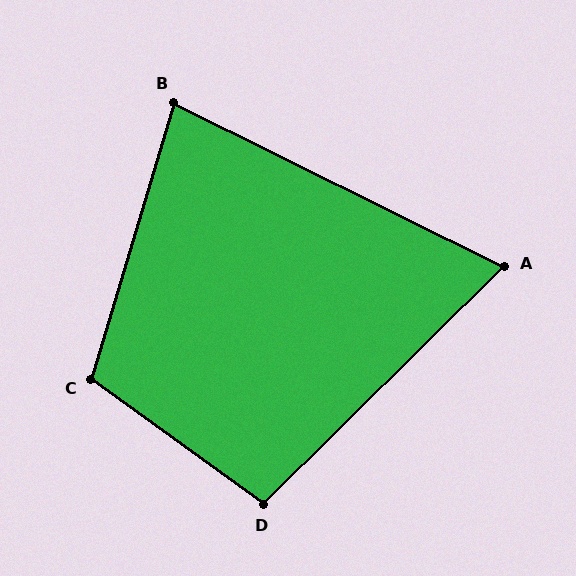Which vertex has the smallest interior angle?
A, at approximately 71 degrees.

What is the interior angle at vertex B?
Approximately 80 degrees (acute).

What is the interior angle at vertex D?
Approximately 100 degrees (obtuse).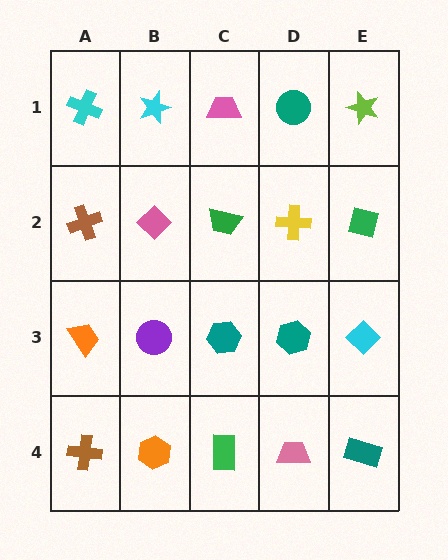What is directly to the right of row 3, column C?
A teal hexagon.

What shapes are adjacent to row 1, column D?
A yellow cross (row 2, column D), a pink trapezoid (row 1, column C), a lime star (row 1, column E).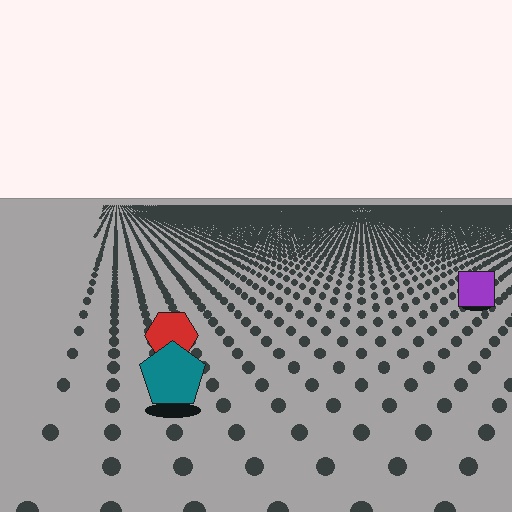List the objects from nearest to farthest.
From nearest to farthest: the teal pentagon, the red hexagon, the purple square.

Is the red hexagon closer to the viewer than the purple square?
Yes. The red hexagon is closer — you can tell from the texture gradient: the ground texture is coarser near it.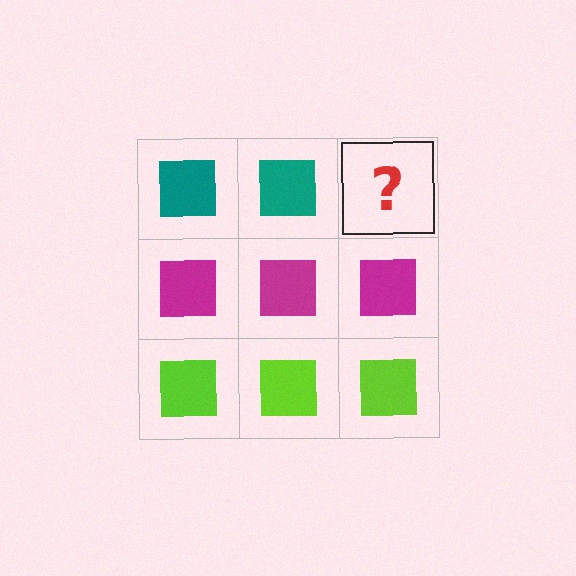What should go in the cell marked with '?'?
The missing cell should contain a teal square.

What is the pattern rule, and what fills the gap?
The rule is that each row has a consistent color. The gap should be filled with a teal square.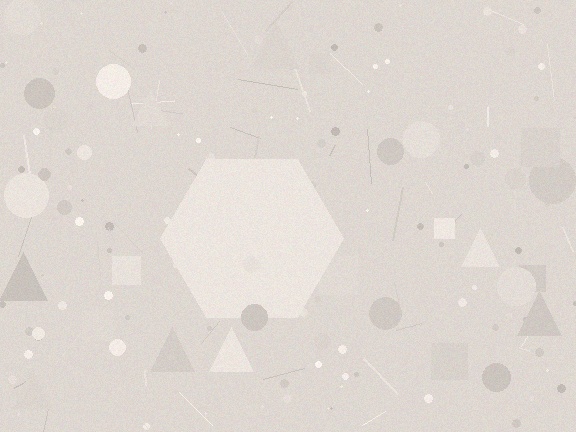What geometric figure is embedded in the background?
A hexagon is embedded in the background.